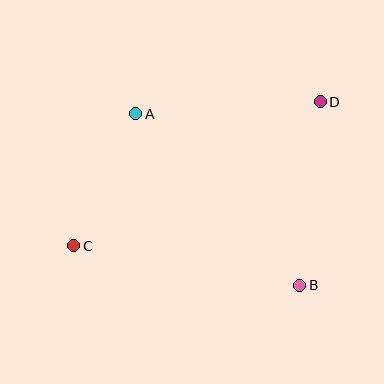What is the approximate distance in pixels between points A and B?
The distance between A and B is approximately 237 pixels.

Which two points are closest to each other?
Points A and C are closest to each other.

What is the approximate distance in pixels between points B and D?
The distance between B and D is approximately 184 pixels.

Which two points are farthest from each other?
Points C and D are farthest from each other.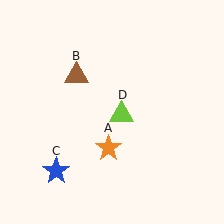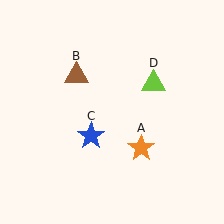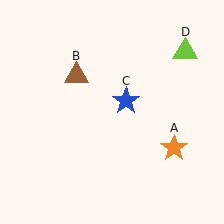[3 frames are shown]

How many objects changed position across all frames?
3 objects changed position: orange star (object A), blue star (object C), lime triangle (object D).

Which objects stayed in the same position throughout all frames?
Brown triangle (object B) remained stationary.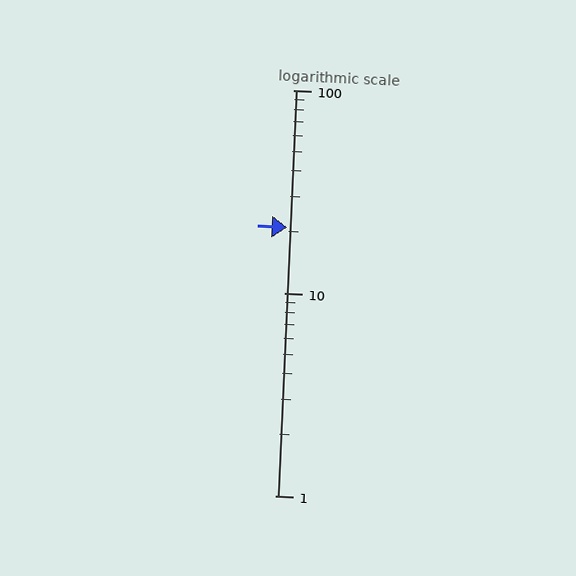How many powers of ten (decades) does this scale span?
The scale spans 2 decades, from 1 to 100.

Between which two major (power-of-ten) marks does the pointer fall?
The pointer is between 10 and 100.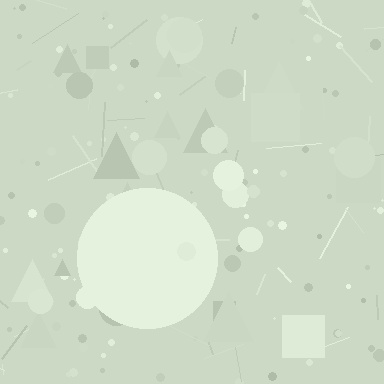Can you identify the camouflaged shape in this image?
The camouflaged shape is a circle.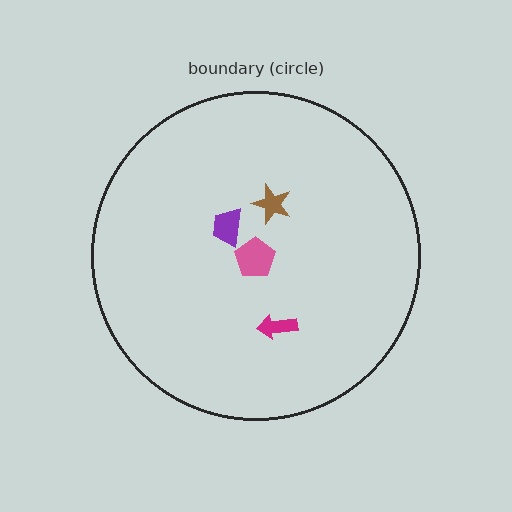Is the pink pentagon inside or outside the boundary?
Inside.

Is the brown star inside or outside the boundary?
Inside.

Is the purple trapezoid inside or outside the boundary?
Inside.